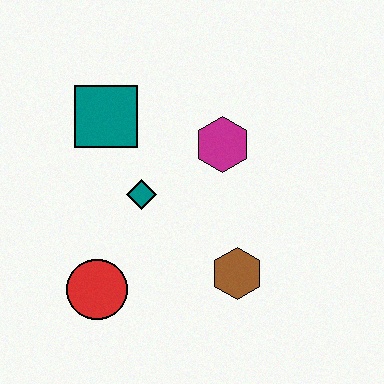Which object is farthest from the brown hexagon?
The teal square is farthest from the brown hexagon.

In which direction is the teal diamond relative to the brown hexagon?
The teal diamond is to the left of the brown hexagon.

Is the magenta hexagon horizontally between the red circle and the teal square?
No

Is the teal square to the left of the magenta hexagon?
Yes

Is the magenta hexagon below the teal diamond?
No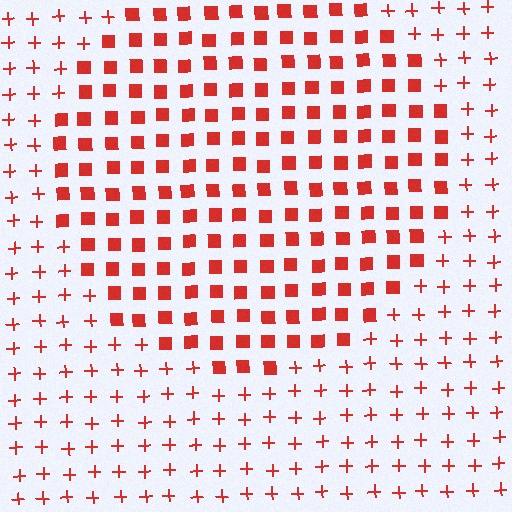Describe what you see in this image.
The image is filled with small red elements arranged in a uniform grid. A circle-shaped region contains squares, while the surrounding area contains plus signs. The boundary is defined purely by the change in element shape.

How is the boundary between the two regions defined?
The boundary is defined by a change in element shape: squares inside vs. plus signs outside. All elements share the same color and spacing.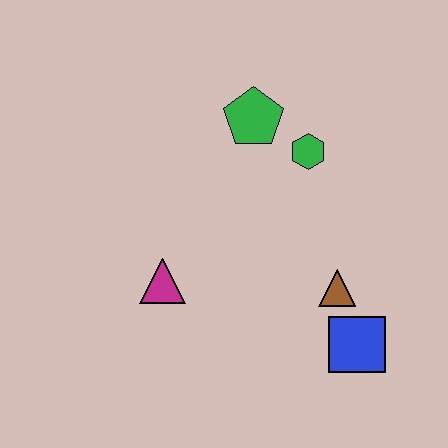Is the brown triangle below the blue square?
No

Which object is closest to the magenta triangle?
The brown triangle is closest to the magenta triangle.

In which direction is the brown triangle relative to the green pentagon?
The brown triangle is below the green pentagon.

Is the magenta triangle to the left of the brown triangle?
Yes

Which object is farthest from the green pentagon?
The blue square is farthest from the green pentagon.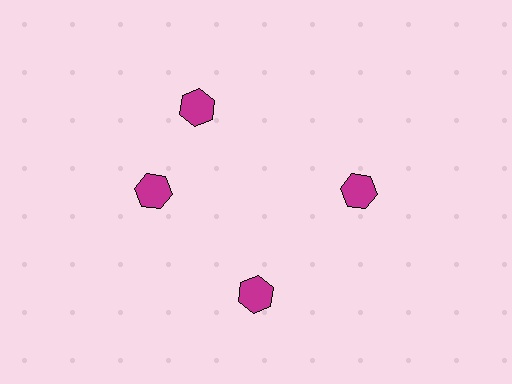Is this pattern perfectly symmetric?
No. The 4 magenta hexagons are arranged in a ring, but one element near the 12 o'clock position is rotated out of alignment along the ring, breaking the 4-fold rotational symmetry.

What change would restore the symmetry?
The symmetry would be restored by rotating it back into even spacing with its neighbors so that all 4 hexagons sit at equal angles and equal distance from the center.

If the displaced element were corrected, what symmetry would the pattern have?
It would have 4-fold rotational symmetry — the pattern would map onto itself every 90 degrees.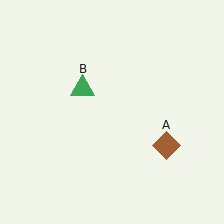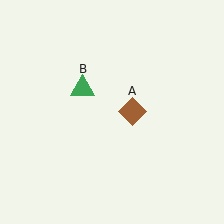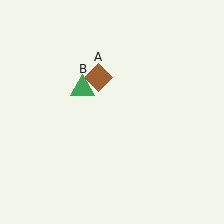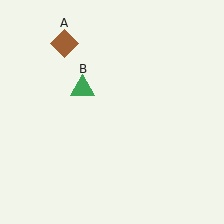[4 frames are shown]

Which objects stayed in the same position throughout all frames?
Green triangle (object B) remained stationary.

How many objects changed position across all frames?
1 object changed position: brown diamond (object A).